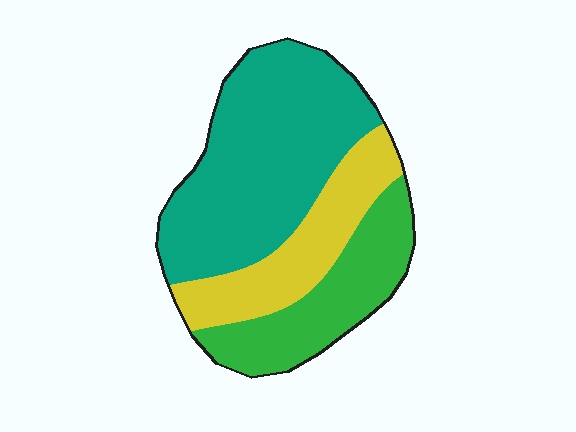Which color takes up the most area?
Teal, at roughly 50%.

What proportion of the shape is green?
Green covers about 25% of the shape.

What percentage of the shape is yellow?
Yellow takes up about one quarter (1/4) of the shape.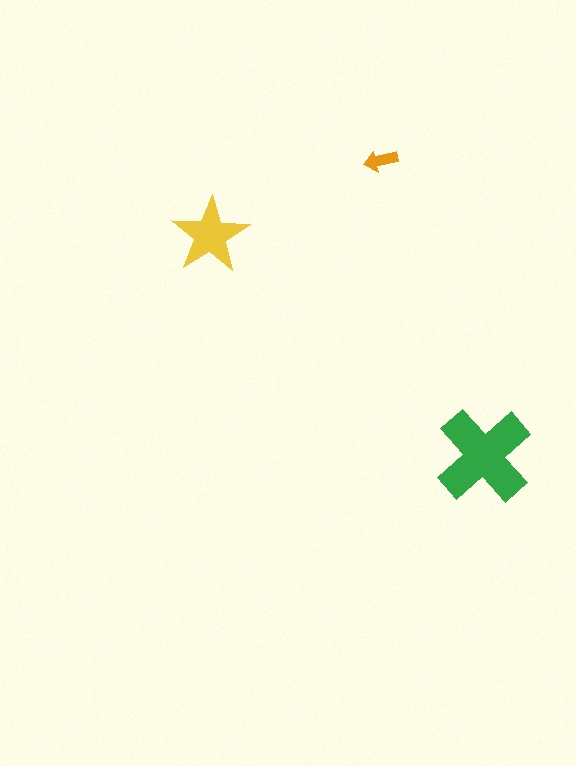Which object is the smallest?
The orange arrow.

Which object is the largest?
The green cross.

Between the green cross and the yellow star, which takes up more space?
The green cross.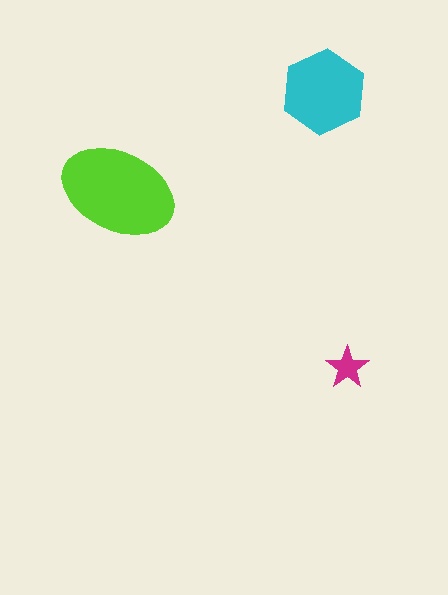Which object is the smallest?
The magenta star.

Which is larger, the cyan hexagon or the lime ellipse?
The lime ellipse.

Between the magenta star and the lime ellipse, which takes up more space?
The lime ellipse.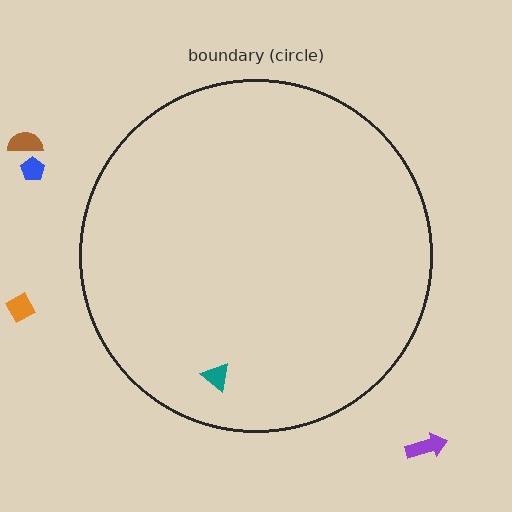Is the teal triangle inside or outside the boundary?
Inside.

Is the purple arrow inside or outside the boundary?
Outside.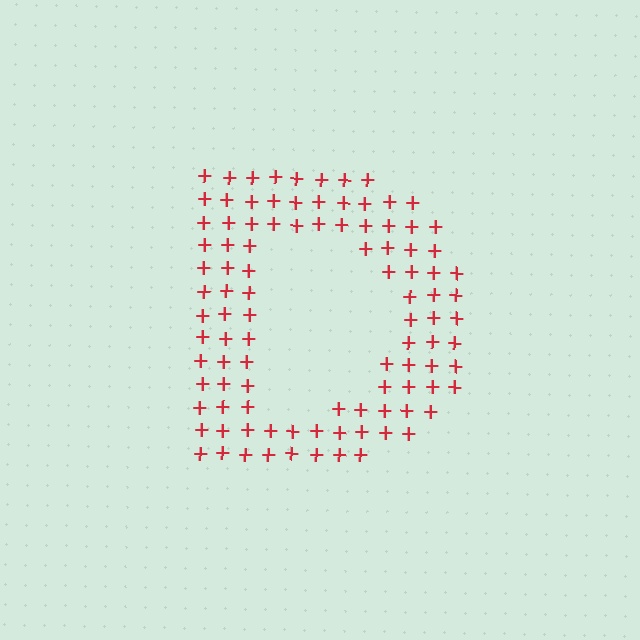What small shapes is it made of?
It is made of small plus signs.